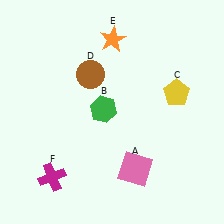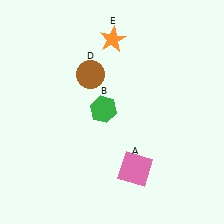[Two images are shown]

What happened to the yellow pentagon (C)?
The yellow pentagon (C) was removed in Image 2. It was in the top-right area of Image 1.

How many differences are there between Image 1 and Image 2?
There are 2 differences between the two images.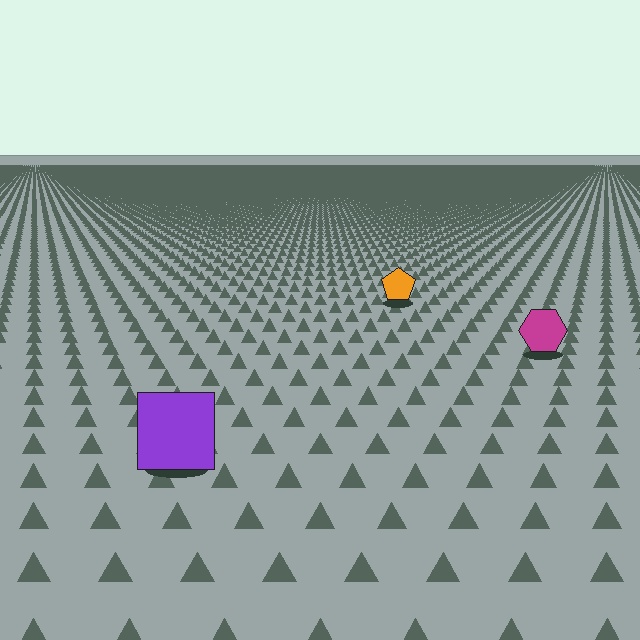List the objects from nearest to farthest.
From nearest to farthest: the purple square, the magenta hexagon, the orange pentagon.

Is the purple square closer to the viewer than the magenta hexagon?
Yes. The purple square is closer — you can tell from the texture gradient: the ground texture is coarser near it.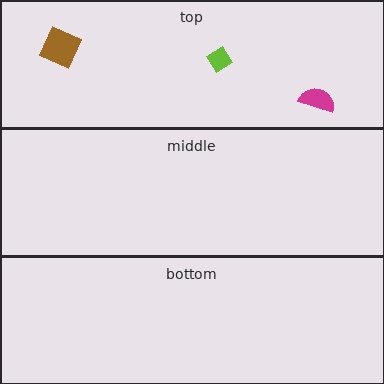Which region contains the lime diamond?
The top region.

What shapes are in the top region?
The lime diamond, the brown square, the magenta semicircle.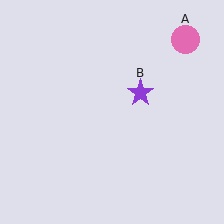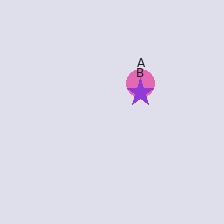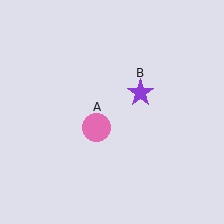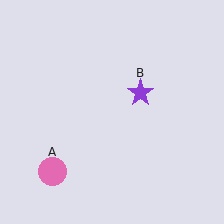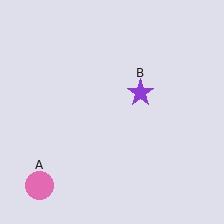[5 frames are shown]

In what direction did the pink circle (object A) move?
The pink circle (object A) moved down and to the left.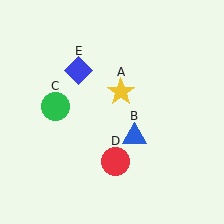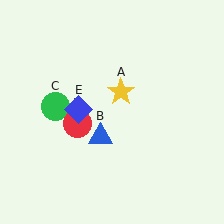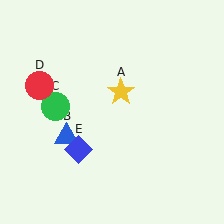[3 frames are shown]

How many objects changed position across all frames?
3 objects changed position: blue triangle (object B), red circle (object D), blue diamond (object E).